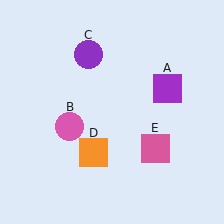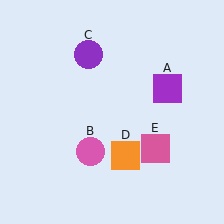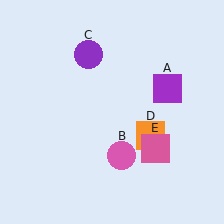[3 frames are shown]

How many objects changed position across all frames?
2 objects changed position: pink circle (object B), orange square (object D).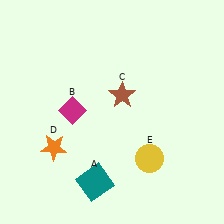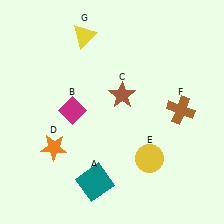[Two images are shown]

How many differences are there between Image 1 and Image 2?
There are 2 differences between the two images.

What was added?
A brown cross (F), a yellow triangle (G) were added in Image 2.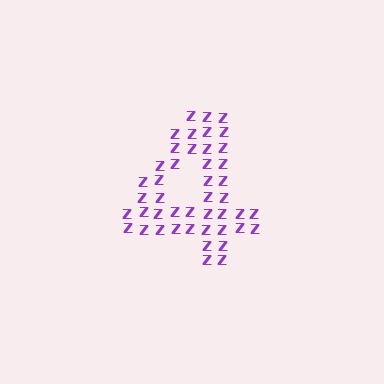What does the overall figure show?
The overall figure shows the digit 4.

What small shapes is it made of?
It is made of small letter Z's.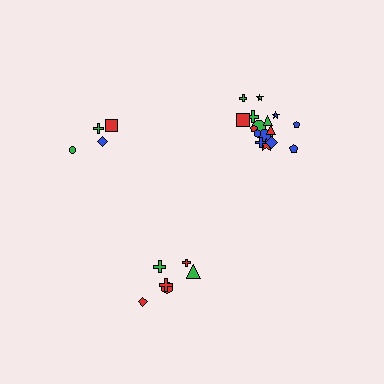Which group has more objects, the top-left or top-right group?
The top-right group.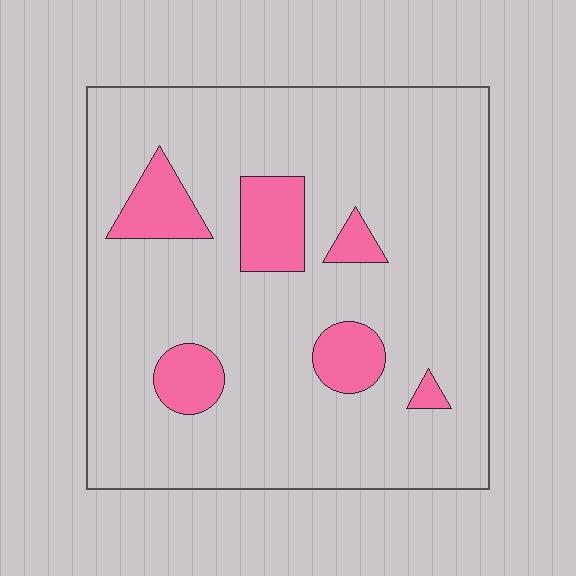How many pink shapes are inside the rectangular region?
6.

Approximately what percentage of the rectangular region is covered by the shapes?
Approximately 15%.